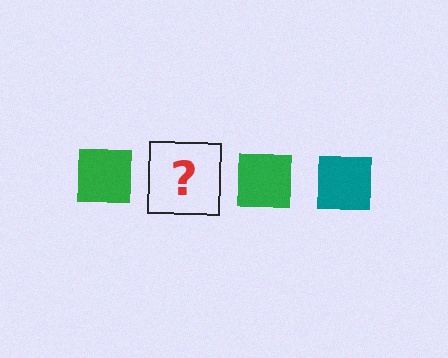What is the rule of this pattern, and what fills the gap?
The rule is that the pattern cycles through green, teal squares. The gap should be filled with a teal square.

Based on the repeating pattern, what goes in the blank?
The blank should be a teal square.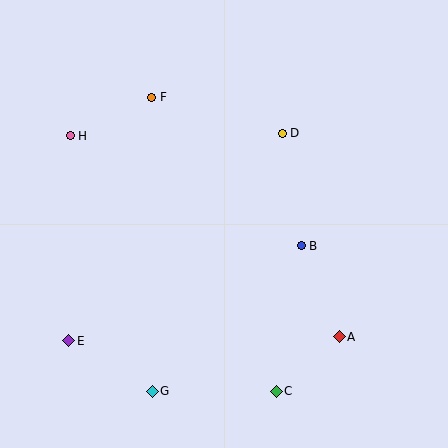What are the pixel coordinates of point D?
Point D is at (282, 133).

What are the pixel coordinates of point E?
Point E is at (69, 341).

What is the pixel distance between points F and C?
The distance between F and C is 319 pixels.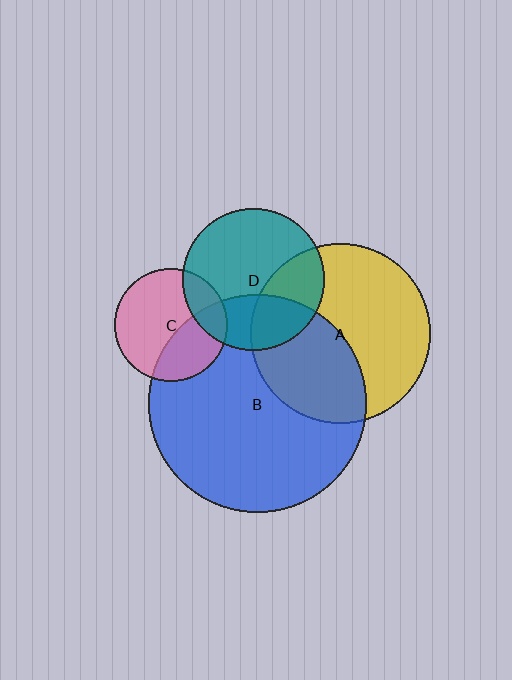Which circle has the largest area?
Circle B (blue).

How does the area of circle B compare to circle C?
Approximately 3.7 times.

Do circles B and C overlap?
Yes.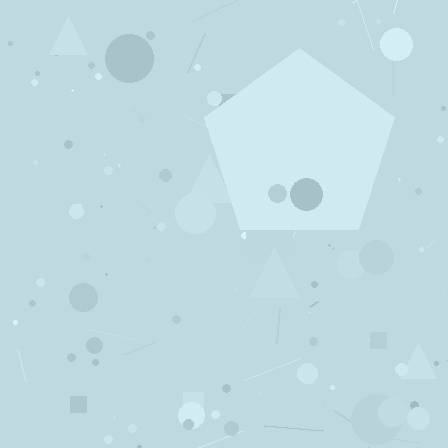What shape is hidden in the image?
A pentagon is hidden in the image.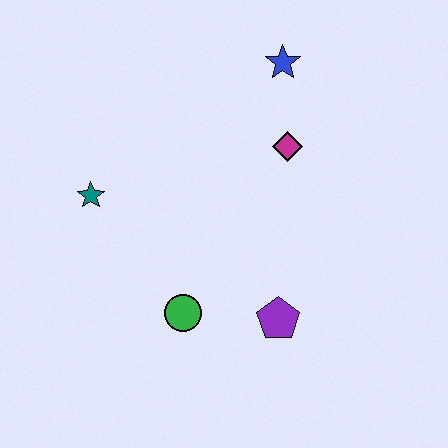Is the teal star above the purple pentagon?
Yes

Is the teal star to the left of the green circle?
Yes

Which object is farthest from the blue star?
The green circle is farthest from the blue star.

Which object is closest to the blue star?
The magenta diamond is closest to the blue star.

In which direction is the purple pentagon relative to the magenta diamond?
The purple pentagon is below the magenta diamond.